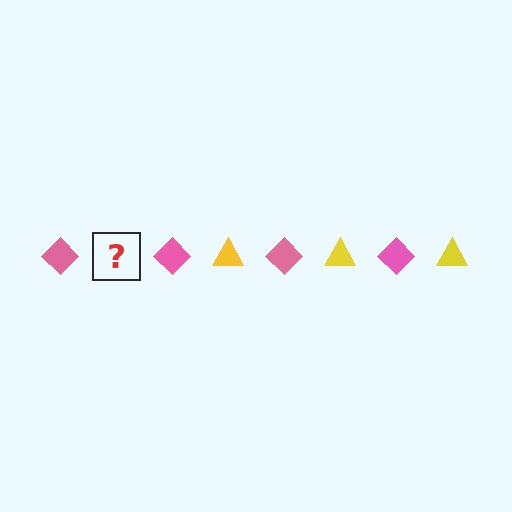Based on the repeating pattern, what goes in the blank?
The blank should be a yellow triangle.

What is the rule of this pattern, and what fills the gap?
The rule is that the pattern alternates between pink diamond and yellow triangle. The gap should be filled with a yellow triangle.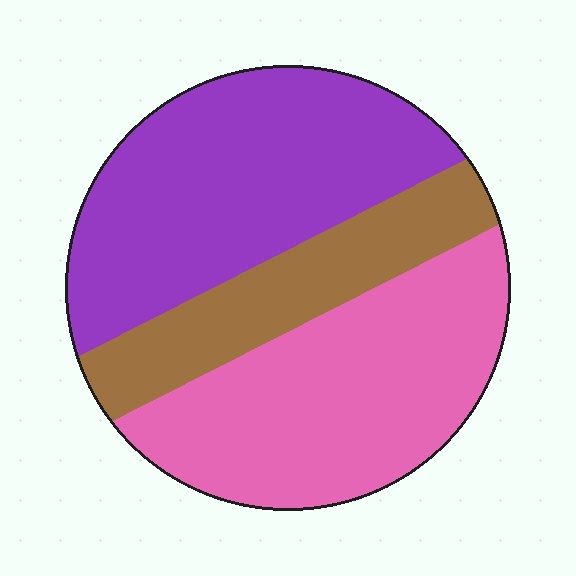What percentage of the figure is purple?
Purple covers roughly 40% of the figure.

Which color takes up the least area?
Brown, at roughly 20%.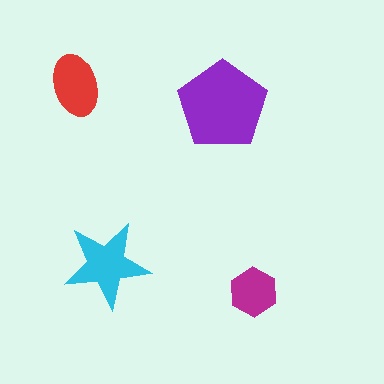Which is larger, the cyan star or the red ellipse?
The cyan star.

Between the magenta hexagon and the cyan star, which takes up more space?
The cyan star.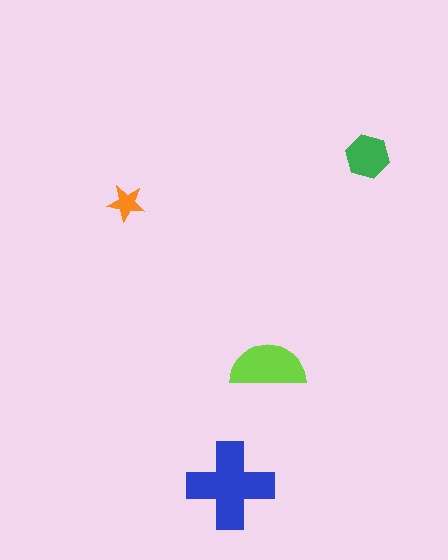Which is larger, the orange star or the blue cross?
The blue cross.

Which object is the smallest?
The orange star.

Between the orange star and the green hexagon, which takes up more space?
The green hexagon.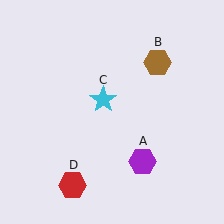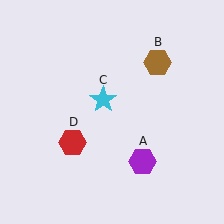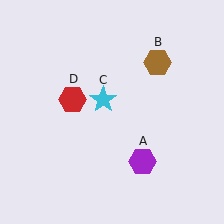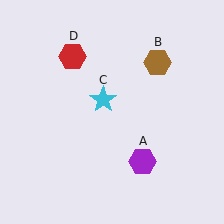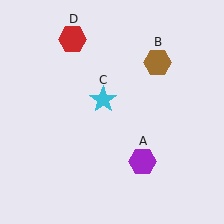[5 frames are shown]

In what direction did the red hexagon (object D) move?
The red hexagon (object D) moved up.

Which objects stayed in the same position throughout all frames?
Purple hexagon (object A) and brown hexagon (object B) and cyan star (object C) remained stationary.